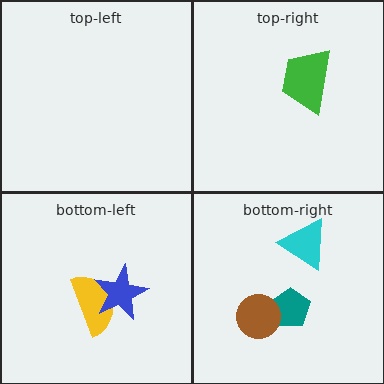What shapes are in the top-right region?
The green trapezoid.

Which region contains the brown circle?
The bottom-right region.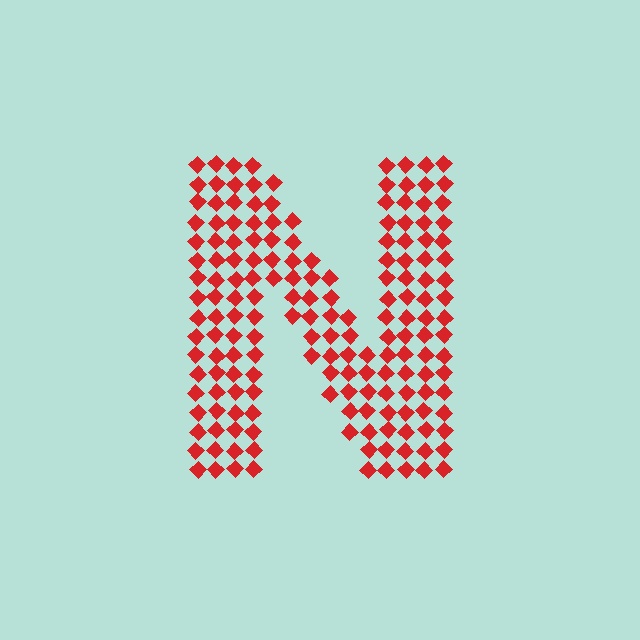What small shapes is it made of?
It is made of small diamonds.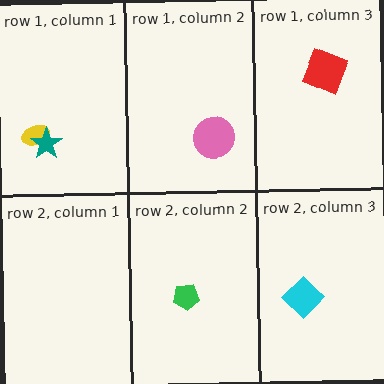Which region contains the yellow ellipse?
The row 1, column 1 region.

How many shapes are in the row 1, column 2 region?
1.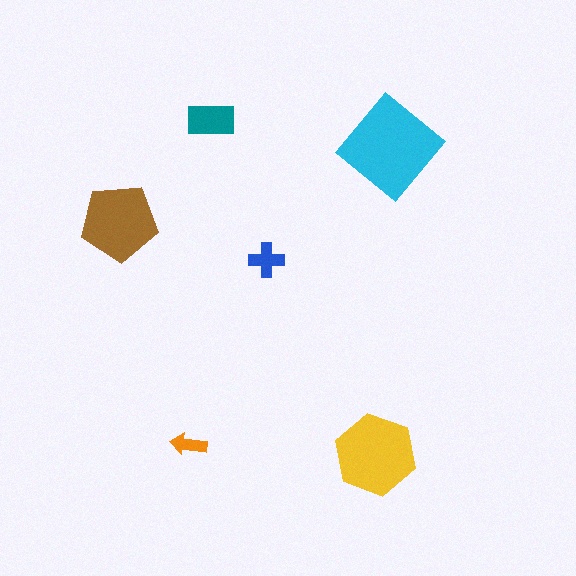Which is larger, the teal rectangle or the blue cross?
The teal rectangle.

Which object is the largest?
The cyan diamond.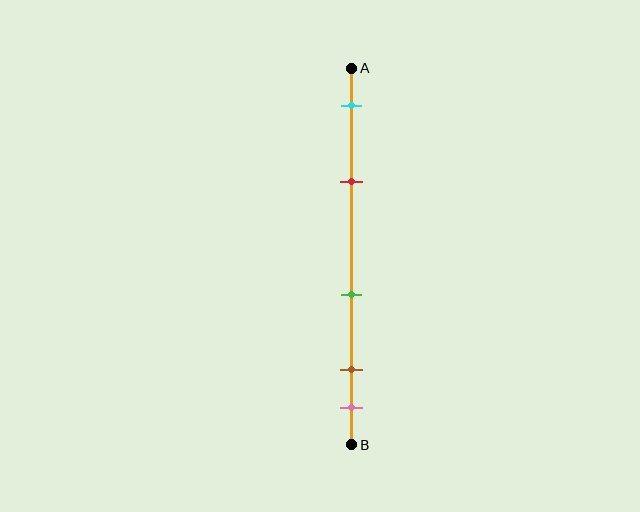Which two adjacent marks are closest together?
The brown and pink marks are the closest adjacent pair.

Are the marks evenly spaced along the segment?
No, the marks are not evenly spaced.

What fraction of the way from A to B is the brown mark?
The brown mark is approximately 80% (0.8) of the way from A to B.